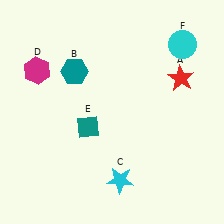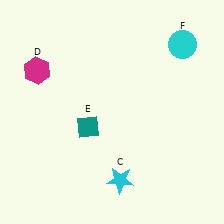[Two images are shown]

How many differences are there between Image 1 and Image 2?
There are 2 differences between the two images.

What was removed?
The red star (A), the teal hexagon (B) were removed in Image 2.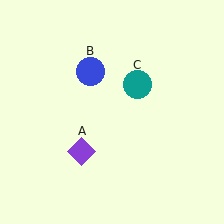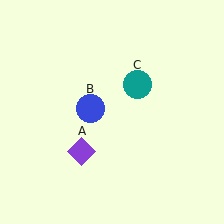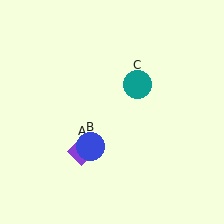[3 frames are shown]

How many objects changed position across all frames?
1 object changed position: blue circle (object B).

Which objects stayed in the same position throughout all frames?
Purple diamond (object A) and teal circle (object C) remained stationary.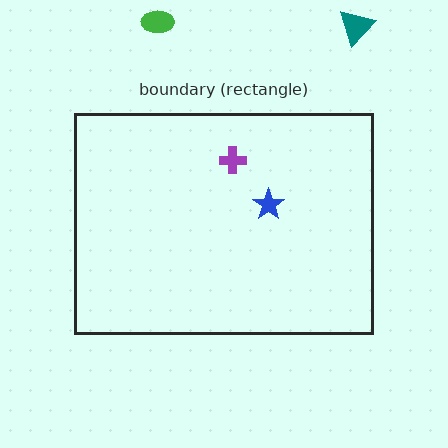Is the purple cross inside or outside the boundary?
Inside.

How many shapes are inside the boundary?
2 inside, 2 outside.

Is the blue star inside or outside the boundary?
Inside.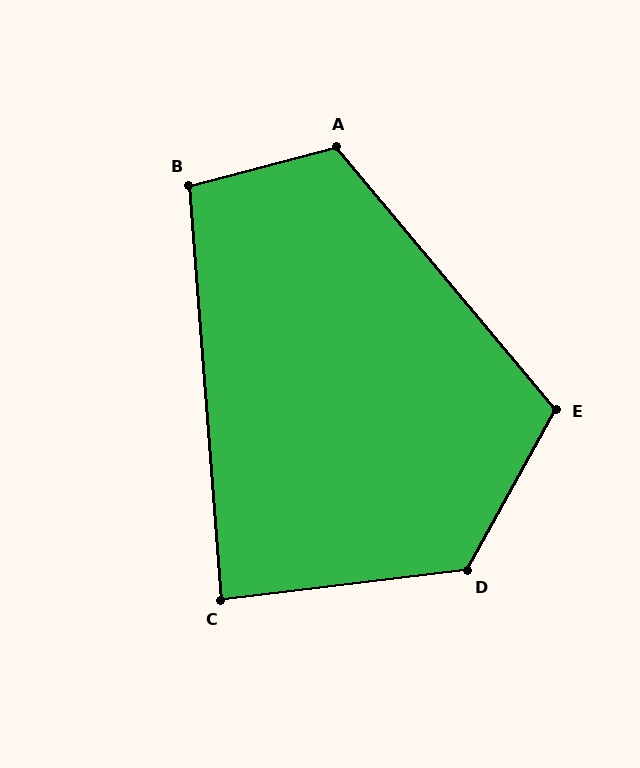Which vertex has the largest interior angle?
D, at approximately 126 degrees.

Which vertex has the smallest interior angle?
C, at approximately 88 degrees.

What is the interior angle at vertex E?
Approximately 111 degrees (obtuse).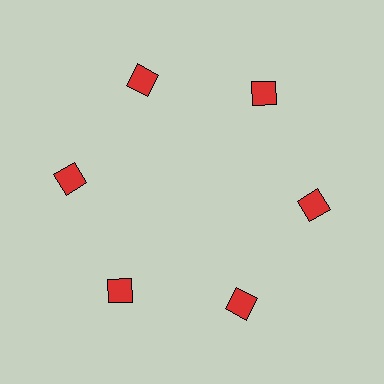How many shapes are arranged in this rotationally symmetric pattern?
There are 6 shapes, arranged in 6 groups of 1.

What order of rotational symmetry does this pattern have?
This pattern has 6-fold rotational symmetry.